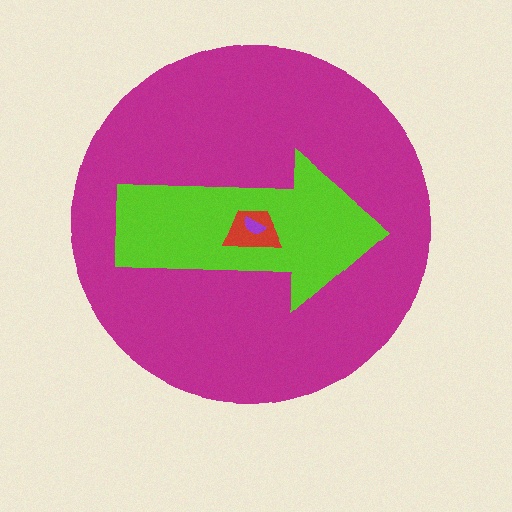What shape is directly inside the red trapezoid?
The purple semicircle.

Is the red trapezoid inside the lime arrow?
Yes.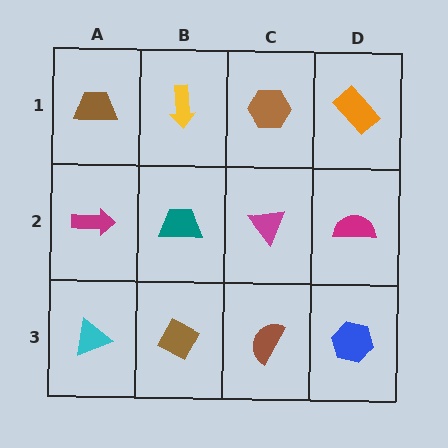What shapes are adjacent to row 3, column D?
A magenta semicircle (row 2, column D), a brown semicircle (row 3, column C).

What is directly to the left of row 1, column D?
A brown hexagon.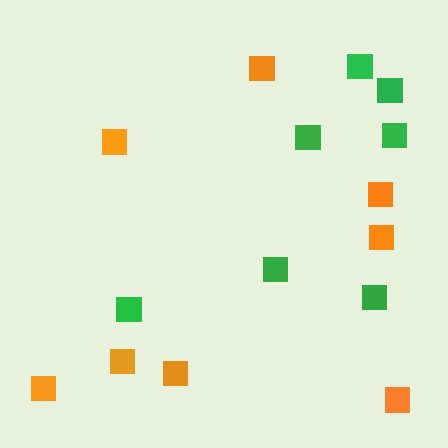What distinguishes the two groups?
There are 2 groups: one group of green squares (7) and one group of orange squares (8).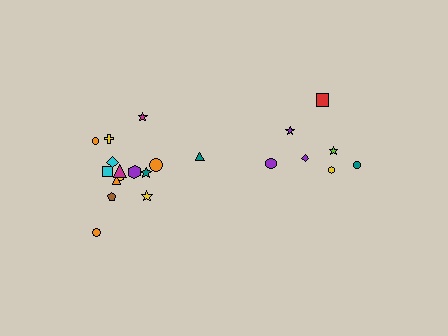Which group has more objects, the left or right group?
The left group.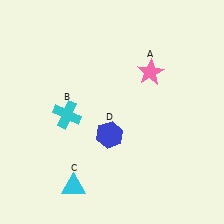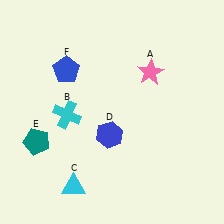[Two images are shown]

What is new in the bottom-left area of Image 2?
A teal pentagon (E) was added in the bottom-left area of Image 2.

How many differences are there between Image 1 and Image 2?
There are 2 differences between the two images.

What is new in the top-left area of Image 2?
A blue pentagon (F) was added in the top-left area of Image 2.